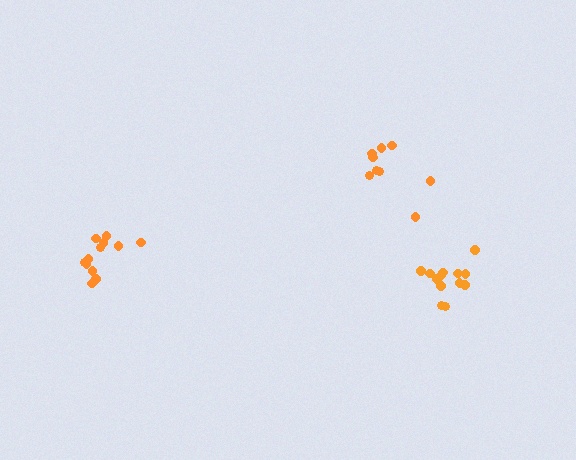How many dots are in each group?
Group 1: 9 dots, Group 2: 13 dots, Group 3: 12 dots (34 total).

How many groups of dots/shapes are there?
There are 3 groups.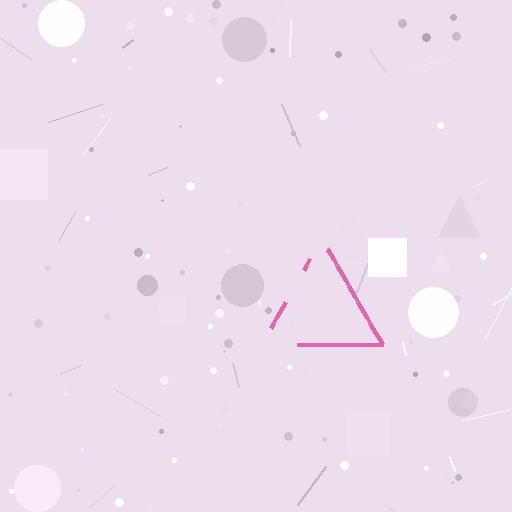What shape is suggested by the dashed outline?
The dashed outline suggests a triangle.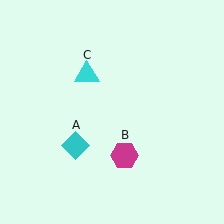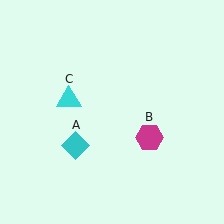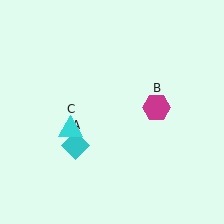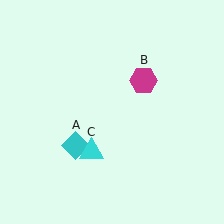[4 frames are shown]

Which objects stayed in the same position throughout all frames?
Cyan diamond (object A) remained stationary.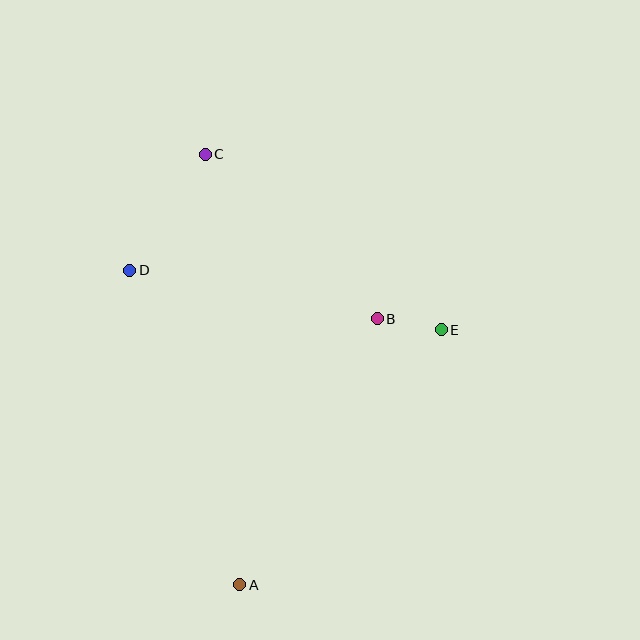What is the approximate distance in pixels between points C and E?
The distance between C and E is approximately 294 pixels.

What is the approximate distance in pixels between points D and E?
The distance between D and E is approximately 317 pixels.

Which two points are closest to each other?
Points B and E are closest to each other.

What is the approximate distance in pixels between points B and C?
The distance between B and C is approximately 238 pixels.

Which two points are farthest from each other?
Points A and C are farthest from each other.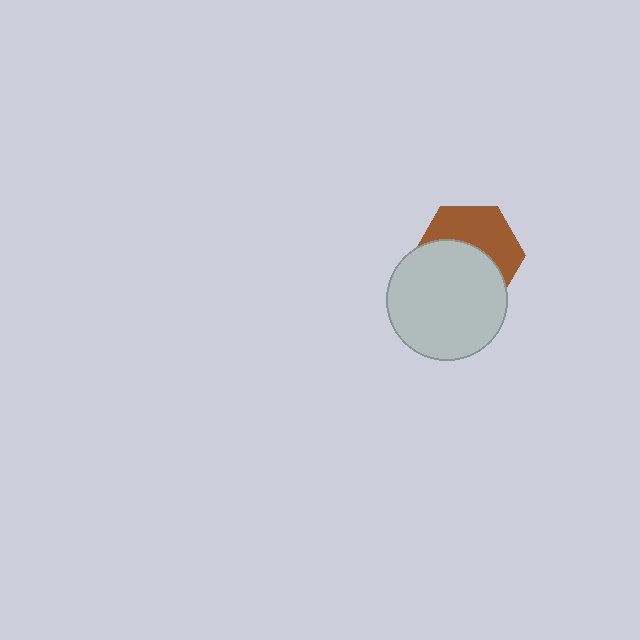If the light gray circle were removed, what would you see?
You would see the complete brown hexagon.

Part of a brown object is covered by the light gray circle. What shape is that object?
It is a hexagon.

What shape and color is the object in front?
The object in front is a light gray circle.